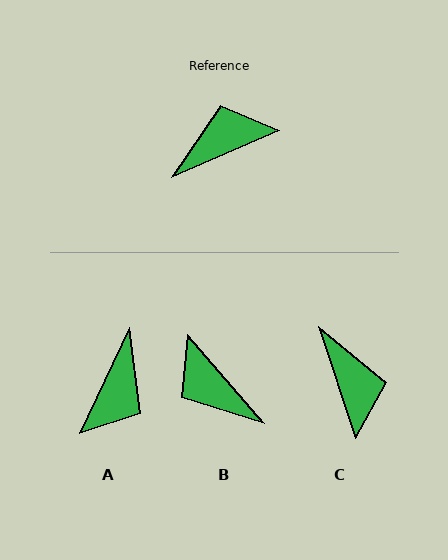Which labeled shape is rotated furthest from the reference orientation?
A, about 139 degrees away.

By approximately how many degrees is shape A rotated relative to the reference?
Approximately 139 degrees clockwise.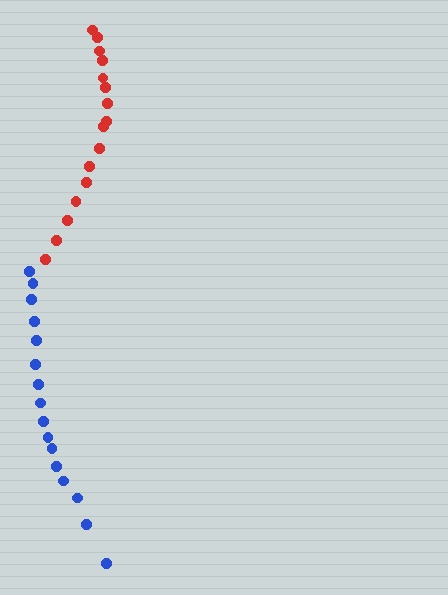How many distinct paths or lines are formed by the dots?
There are 2 distinct paths.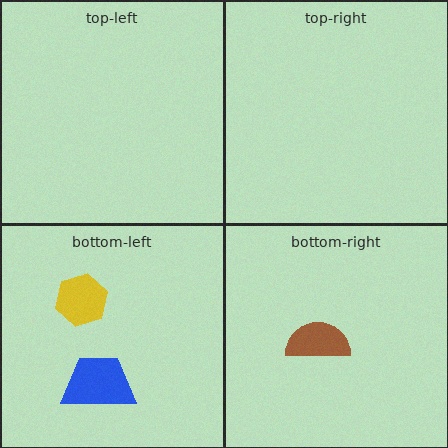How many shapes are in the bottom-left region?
2.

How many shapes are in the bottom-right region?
1.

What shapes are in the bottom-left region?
The blue trapezoid, the yellow hexagon.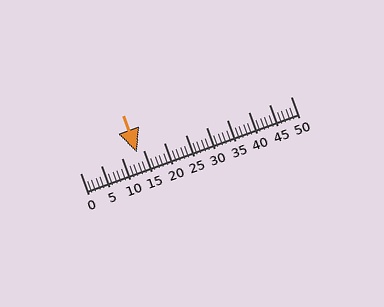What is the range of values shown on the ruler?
The ruler shows values from 0 to 50.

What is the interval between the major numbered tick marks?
The major tick marks are spaced 5 units apart.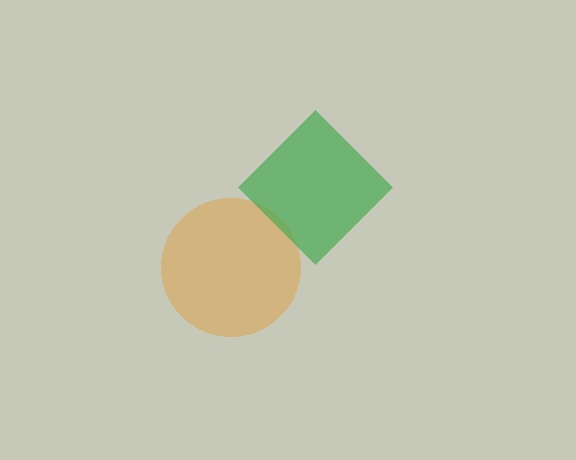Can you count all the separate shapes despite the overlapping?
Yes, there are 2 separate shapes.